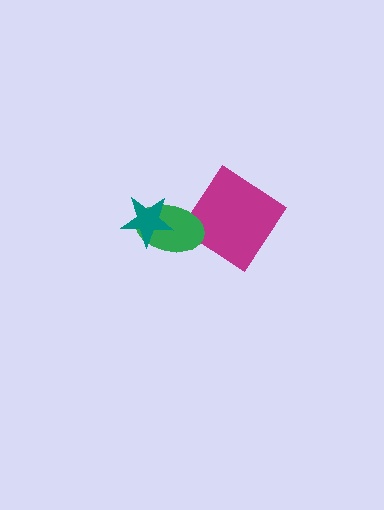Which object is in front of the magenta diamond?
The green ellipse is in front of the magenta diamond.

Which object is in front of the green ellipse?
The teal star is in front of the green ellipse.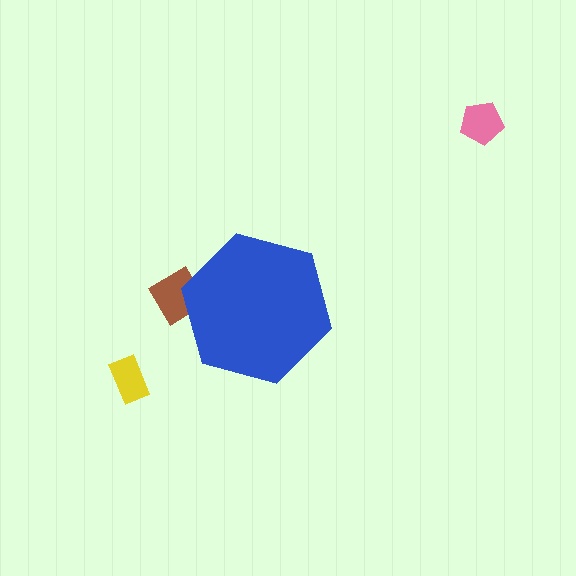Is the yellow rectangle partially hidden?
No, the yellow rectangle is fully visible.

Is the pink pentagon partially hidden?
No, the pink pentagon is fully visible.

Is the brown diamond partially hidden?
Yes, the brown diamond is partially hidden behind the blue hexagon.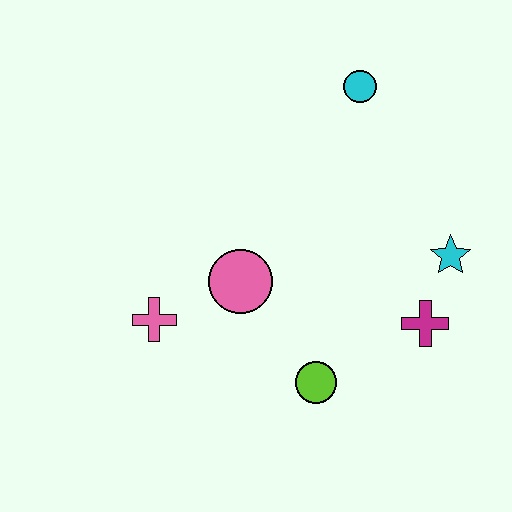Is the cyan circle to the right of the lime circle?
Yes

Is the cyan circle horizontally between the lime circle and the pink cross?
No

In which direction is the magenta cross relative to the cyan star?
The magenta cross is below the cyan star.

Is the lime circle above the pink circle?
No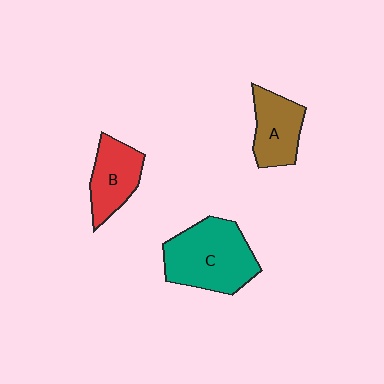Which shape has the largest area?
Shape C (teal).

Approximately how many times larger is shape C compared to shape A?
Approximately 1.6 times.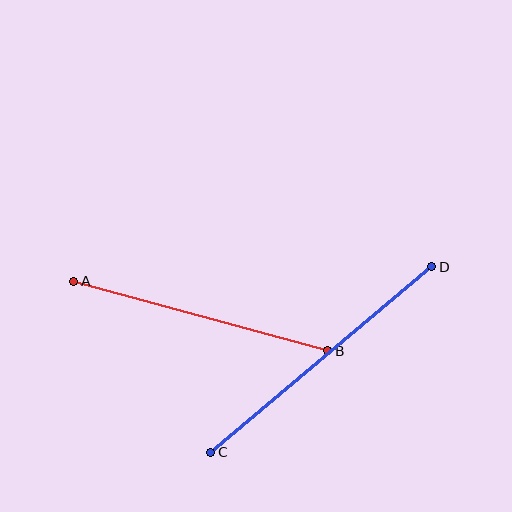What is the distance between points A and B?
The distance is approximately 263 pixels.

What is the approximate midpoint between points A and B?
The midpoint is at approximately (201, 316) pixels.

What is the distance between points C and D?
The distance is approximately 288 pixels.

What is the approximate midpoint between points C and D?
The midpoint is at approximately (321, 359) pixels.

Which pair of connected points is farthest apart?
Points C and D are farthest apart.